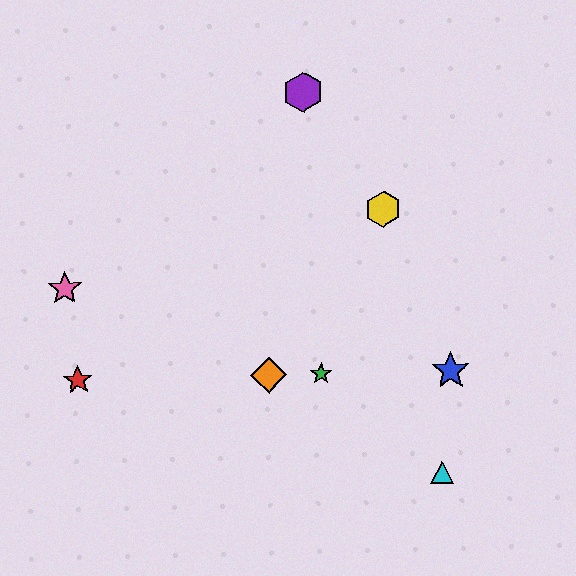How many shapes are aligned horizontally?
4 shapes (the red star, the blue star, the green star, the orange diamond) are aligned horizontally.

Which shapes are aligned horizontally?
The red star, the blue star, the green star, the orange diamond are aligned horizontally.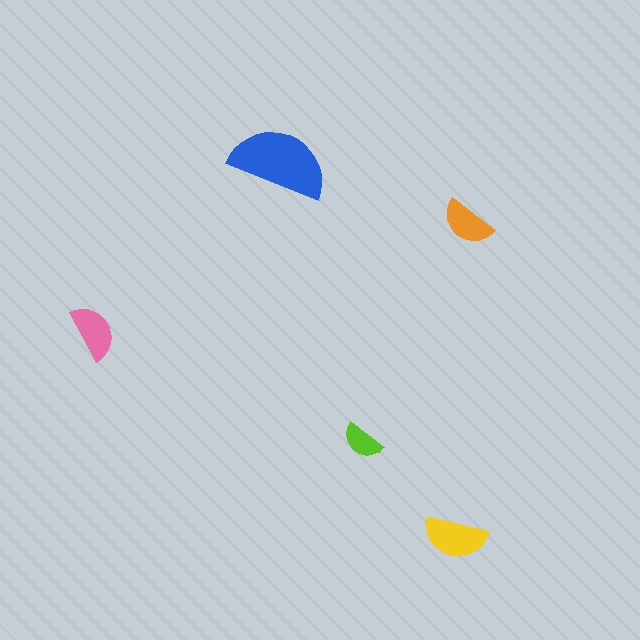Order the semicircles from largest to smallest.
the blue one, the yellow one, the pink one, the orange one, the lime one.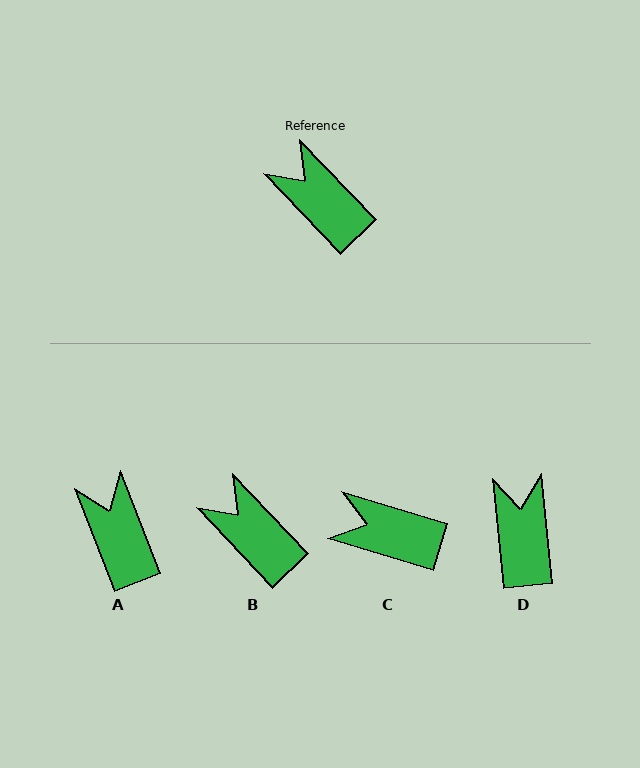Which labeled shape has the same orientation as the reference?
B.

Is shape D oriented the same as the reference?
No, it is off by about 38 degrees.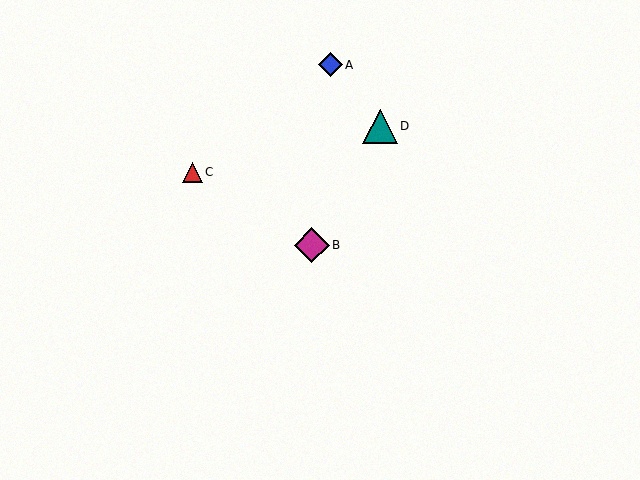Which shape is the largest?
The magenta diamond (labeled B) is the largest.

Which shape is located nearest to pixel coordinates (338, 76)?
The blue diamond (labeled A) at (330, 65) is nearest to that location.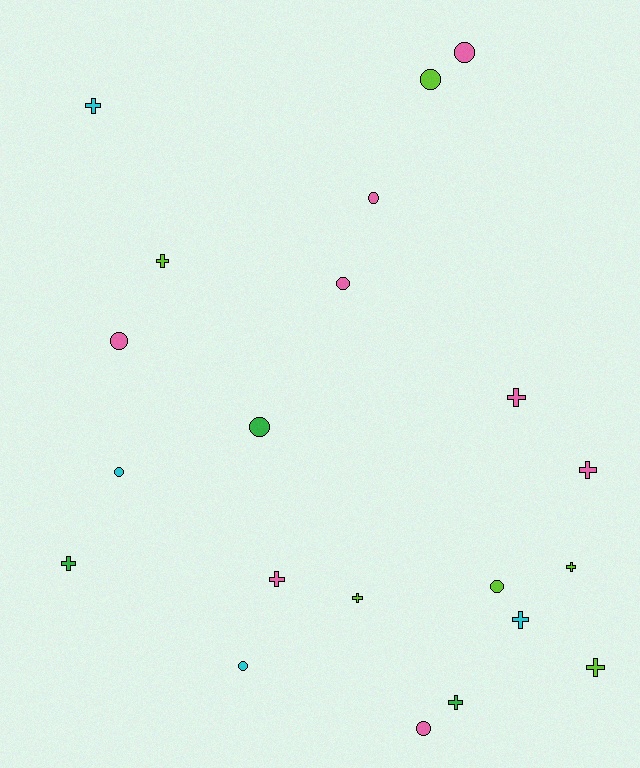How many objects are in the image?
There are 21 objects.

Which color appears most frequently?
Pink, with 8 objects.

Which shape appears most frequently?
Cross, with 11 objects.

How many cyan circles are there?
There are 2 cyan circles.